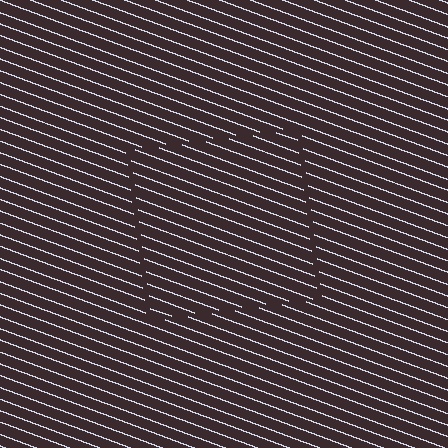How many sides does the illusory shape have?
4 sides — the line-ends trace a square.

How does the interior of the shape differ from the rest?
The interior of the shape contains the same grating, shifted by half a period — the contour is defined by the phase discontinuity where line-ends from the inner and outer gratings abut.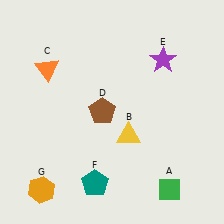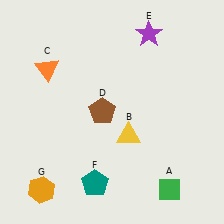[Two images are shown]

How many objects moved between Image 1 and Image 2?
1 object moved between the two images.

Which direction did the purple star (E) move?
The purple star (E) moved up.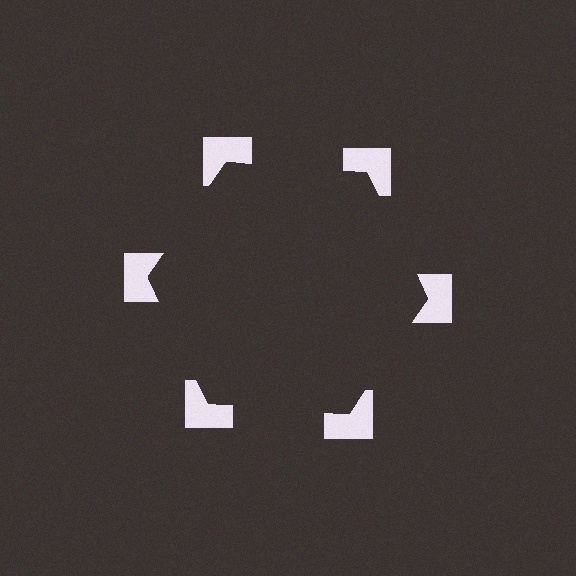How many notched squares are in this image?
There are 6 — one at each vertex of the illusory hexagon.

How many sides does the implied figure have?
6 sides.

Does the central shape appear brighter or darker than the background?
It typically appears slightly darker than the background, even though no actual brightness change is drawn.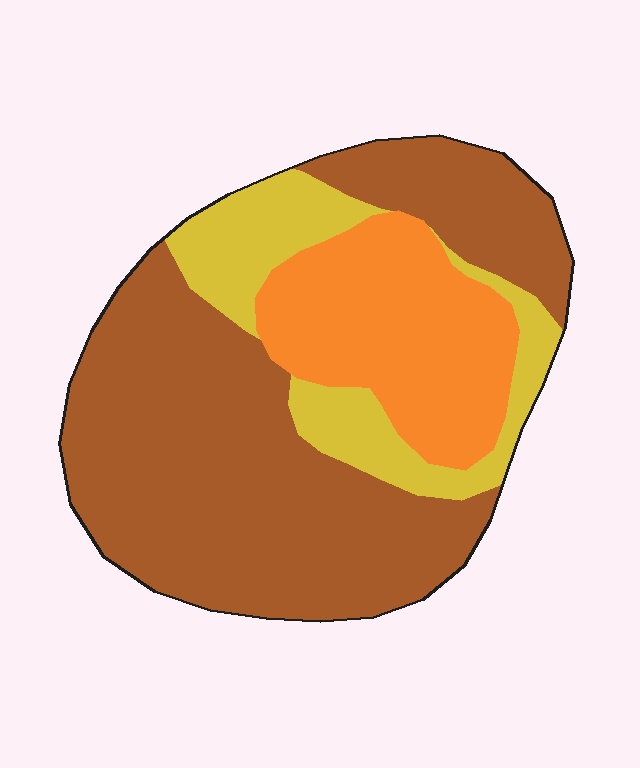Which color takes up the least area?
Yellow, at roughly 20%.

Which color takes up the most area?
Brown, at roughly 60%.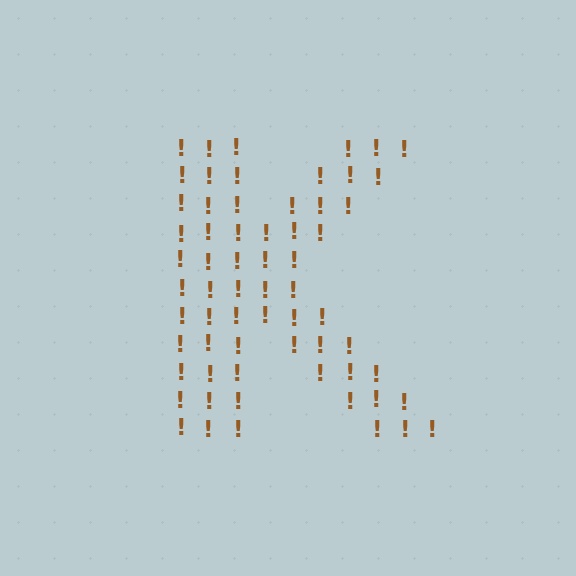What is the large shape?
The large shape is the letter K.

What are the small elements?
The small elements are exclamation marks.